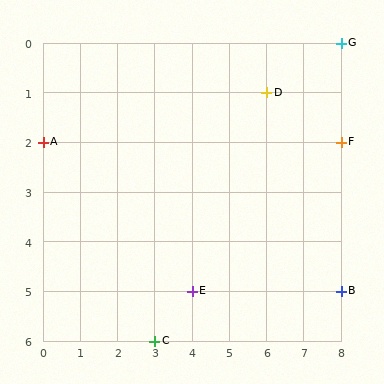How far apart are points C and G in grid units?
Points C and G are 5 columns and 6 rows apart (about 7.8 grid units diagonally).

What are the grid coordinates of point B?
Point B is at grid coordinates (8, 5).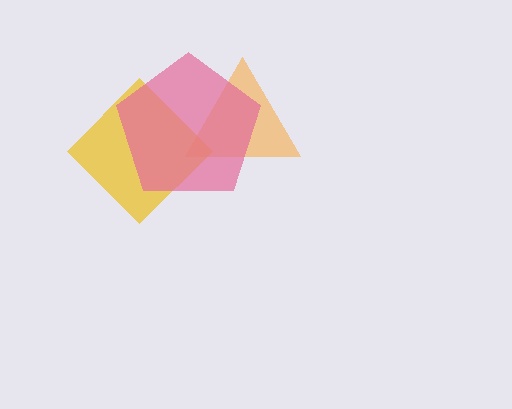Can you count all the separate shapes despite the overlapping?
Yes, there are 3 separate shapes.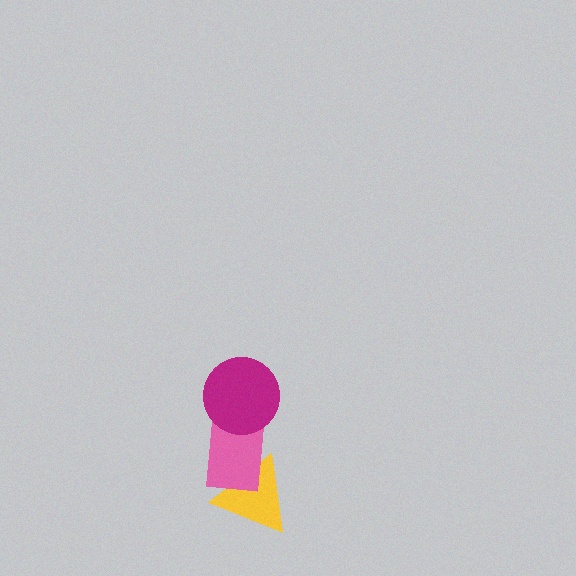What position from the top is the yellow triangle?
The yellow triangle is 3rd from the top.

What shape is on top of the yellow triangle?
The pink rectangle is on top of the yellow triangle.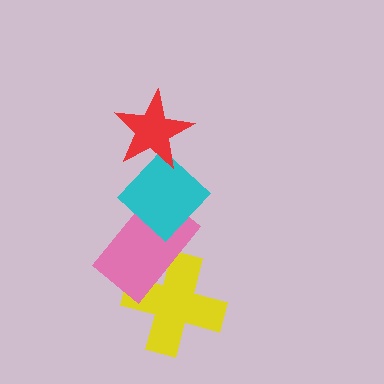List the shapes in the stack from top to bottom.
From top to bottom: the red star, the cyan diamond, the pink rectangle, the yellow cross.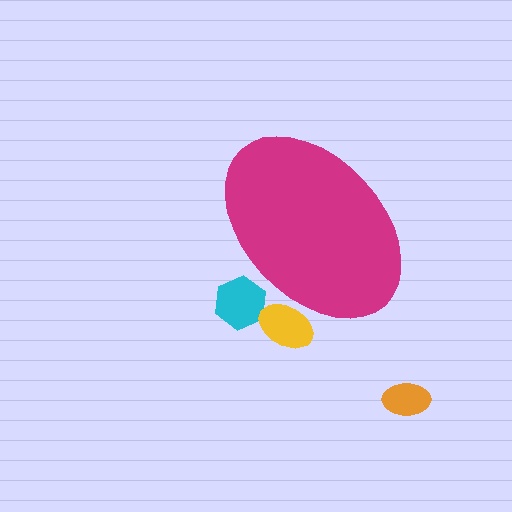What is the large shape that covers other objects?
A magenta ellipse.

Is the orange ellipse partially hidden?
No, the orange ellipse is fully visible.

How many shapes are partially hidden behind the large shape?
2 shapes are partially hidden.